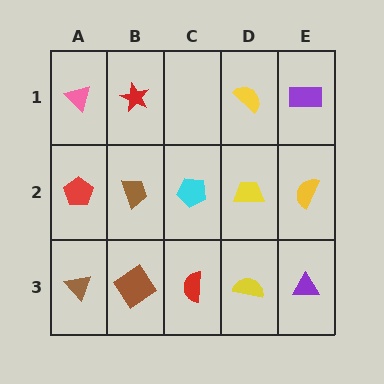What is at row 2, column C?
A cyan pentagon.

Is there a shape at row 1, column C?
No, that cell is empty.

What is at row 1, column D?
A yellow semicircle.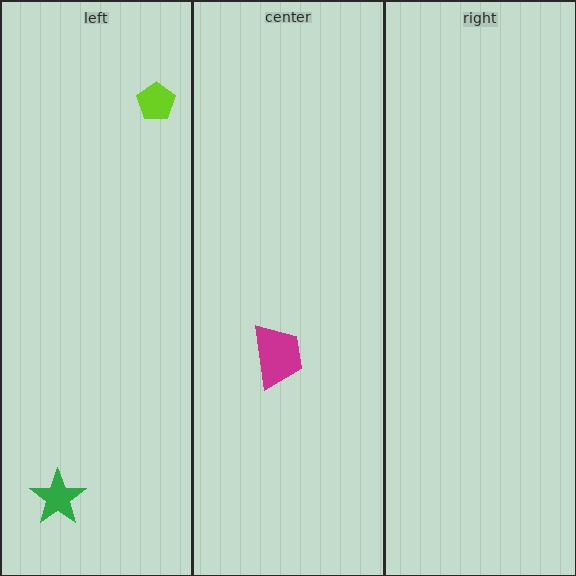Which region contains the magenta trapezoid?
The center region.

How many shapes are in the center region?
1.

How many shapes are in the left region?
2.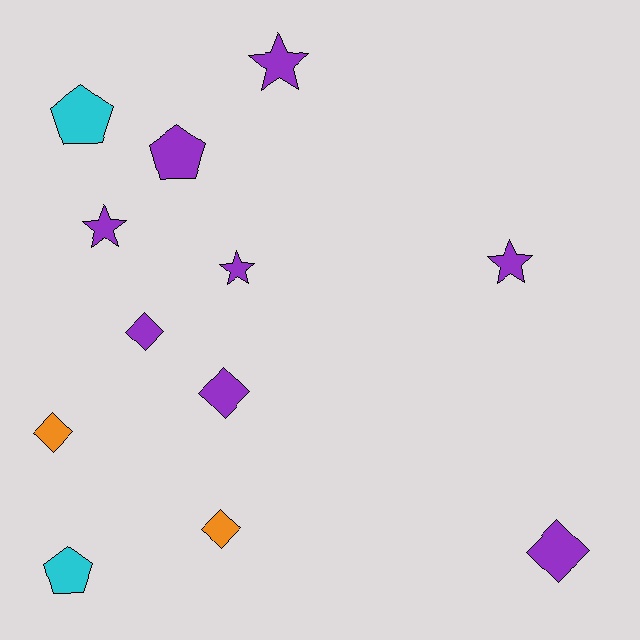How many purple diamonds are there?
There are 3 purple diamonds.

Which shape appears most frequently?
Diamond, with 5 objects.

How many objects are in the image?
There are 12 objects.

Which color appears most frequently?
Purple, with 8 objects.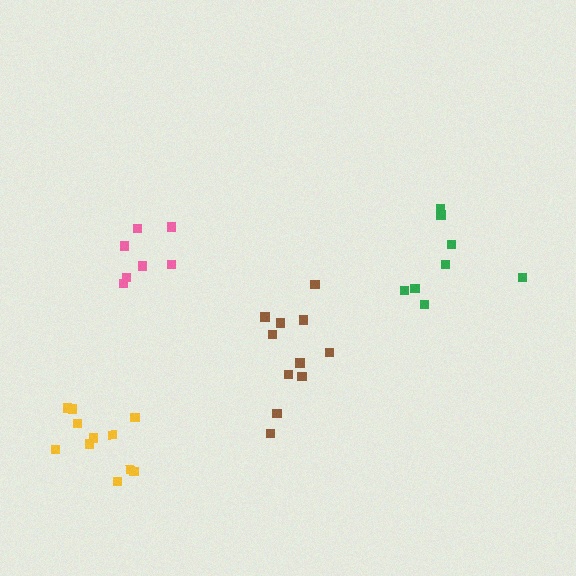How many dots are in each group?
Group 1: 11 dots, Group 2: 7 dots, Group 3: 11 dots, Group 4: 8 dots (37 total).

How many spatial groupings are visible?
There are 4 spatial groupings.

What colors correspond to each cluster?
The clusters are colored: yellow, pink, brown, green.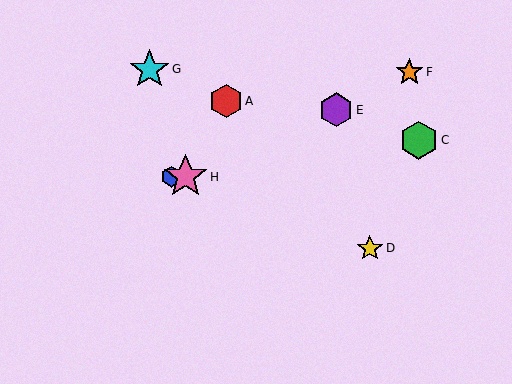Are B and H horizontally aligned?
Yes, both are at y≈177.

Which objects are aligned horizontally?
Objects B, H are aligned horizontally.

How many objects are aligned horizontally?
2 objects (B, H) are aligned horizontally.